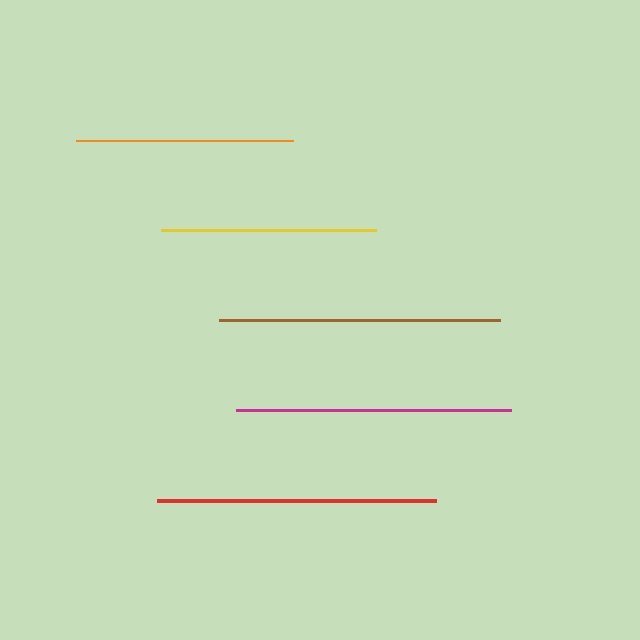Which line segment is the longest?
The brown line is the longest at approximately 281 pixels.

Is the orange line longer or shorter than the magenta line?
The magenta line is longer than the orange line.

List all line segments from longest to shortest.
From longest to shortest: brown, red, magenta, orange, yellow.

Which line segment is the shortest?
The yellow line is the shortest at approximately 215 pixels.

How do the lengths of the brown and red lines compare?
The brown and red lines are approximately the same length.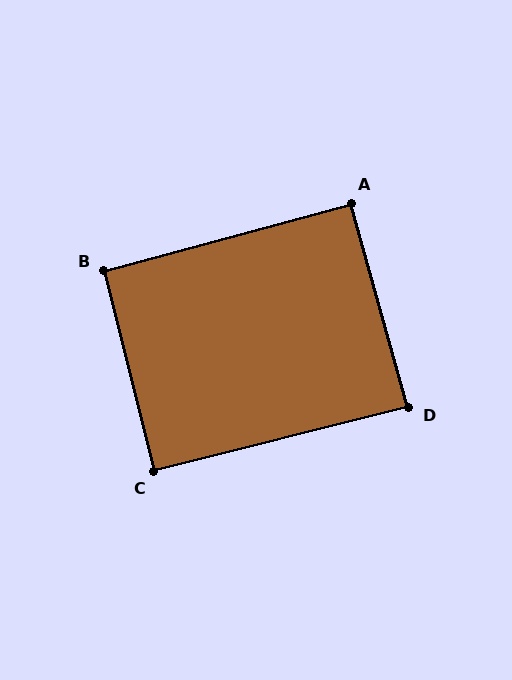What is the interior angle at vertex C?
Approximately 90 degrees (approximately right).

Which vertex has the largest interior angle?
B, at approximately 91 degrees.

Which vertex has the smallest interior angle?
D, at approximately 89 degrees.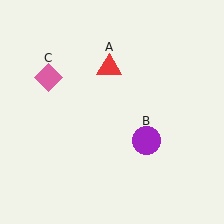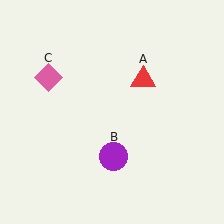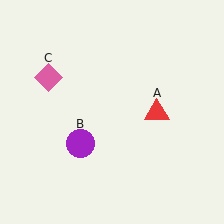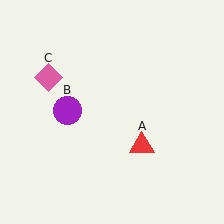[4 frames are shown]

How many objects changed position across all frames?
2 objects changed position: red triangle (object A), purple circle (object B).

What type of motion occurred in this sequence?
The red triangle (object A), purple circle (object B) rotated clockwise around the center of the scene.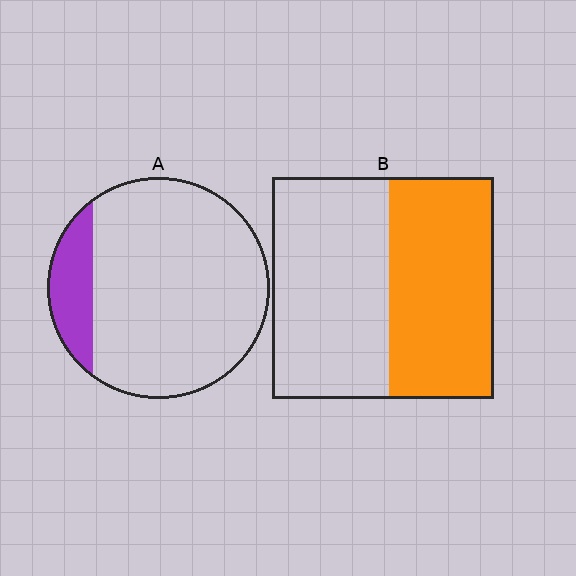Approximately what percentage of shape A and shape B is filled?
A is approximately 15% and B is approximately 45%.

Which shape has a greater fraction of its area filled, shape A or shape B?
Shape B.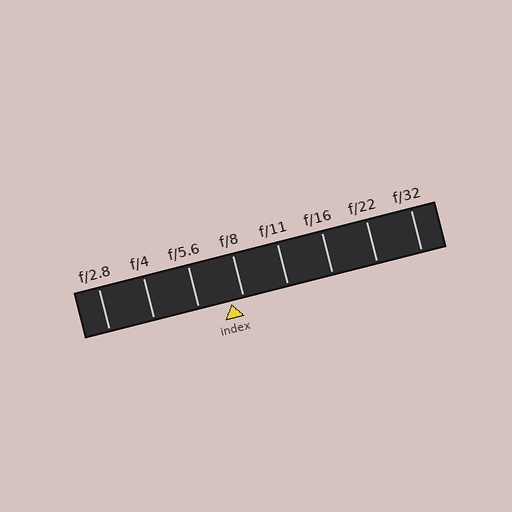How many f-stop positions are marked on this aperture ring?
There are 8 f-stop positions marked.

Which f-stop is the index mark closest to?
The index mark is closest to f/8.